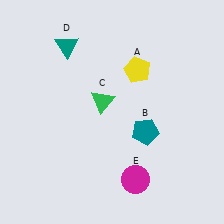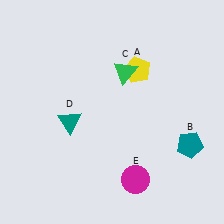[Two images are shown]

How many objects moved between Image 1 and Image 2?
3 objects moved between the two images.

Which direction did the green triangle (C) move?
The green triangle (C) moved up.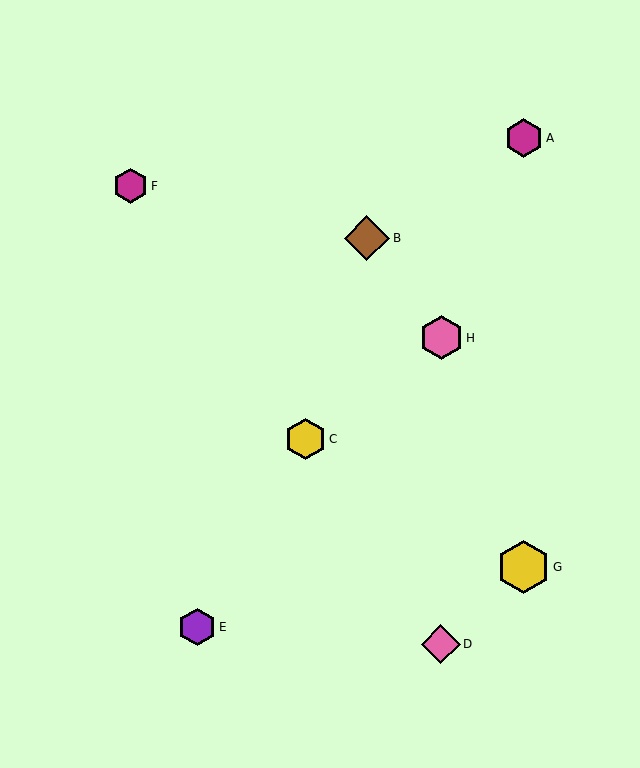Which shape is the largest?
The yellow hexagon (labeled G) is the largest.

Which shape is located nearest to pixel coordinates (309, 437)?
The yellow hexagon (labeled C) at (305, 439) is nearest to that location.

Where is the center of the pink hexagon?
The center of the pink hexagon is at (442, 338).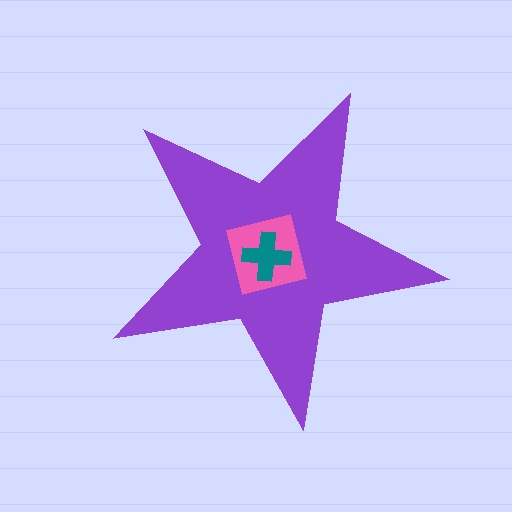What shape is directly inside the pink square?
The teal cross.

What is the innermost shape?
The teal cross.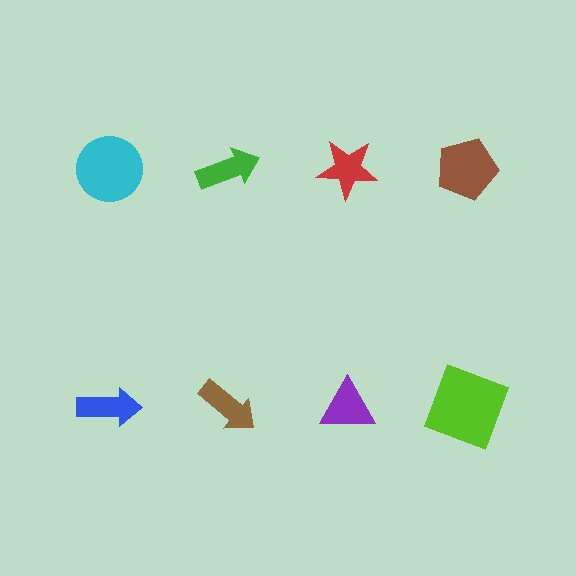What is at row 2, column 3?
A purple triangle.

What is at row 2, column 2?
A brown arrow.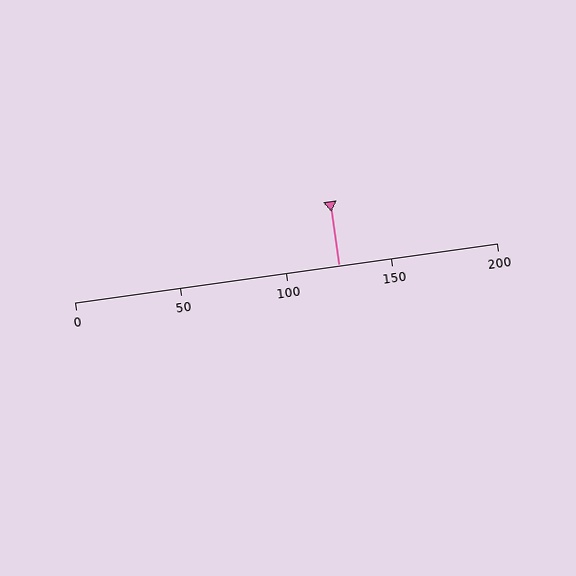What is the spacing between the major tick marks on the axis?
The major ticks are spaced 50 apart.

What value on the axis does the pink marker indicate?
The marker indicates approximately 125.